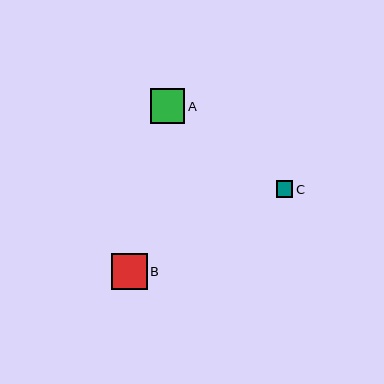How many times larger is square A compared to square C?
Square A is approximately 2.1 times the size of square C.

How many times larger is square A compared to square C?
Square A is approximately 2.1 times the size of square C.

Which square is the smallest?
Square C is the smallest with a size of approximately 17 pixels.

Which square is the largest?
Square B is the largest with a size of approximately 36 pixels.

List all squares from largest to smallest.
From largest to smallest: B, A, C.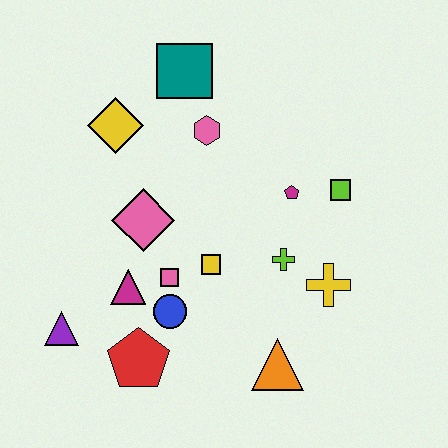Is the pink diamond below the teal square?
Yes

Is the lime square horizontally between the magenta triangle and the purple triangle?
No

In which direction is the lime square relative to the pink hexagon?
The lime square is to the right of the pink hexagon.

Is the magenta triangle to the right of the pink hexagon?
No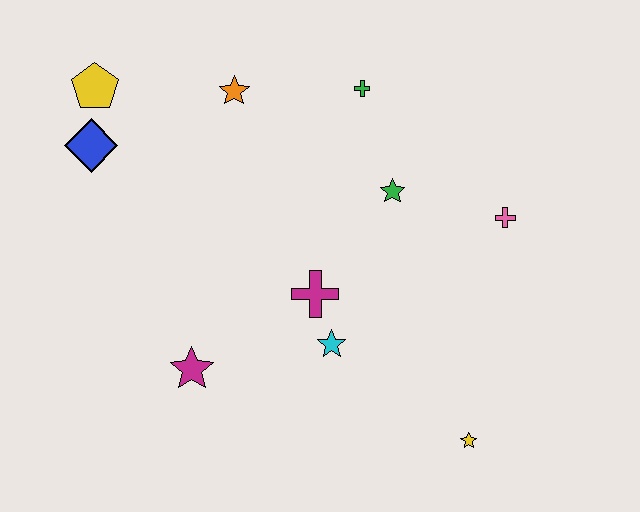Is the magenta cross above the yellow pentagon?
No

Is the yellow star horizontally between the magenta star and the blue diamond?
No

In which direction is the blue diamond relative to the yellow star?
The blue diamond is to the left of the yellow star.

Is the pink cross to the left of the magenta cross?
No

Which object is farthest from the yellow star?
The yellow pentagon is farthest from the yellow star.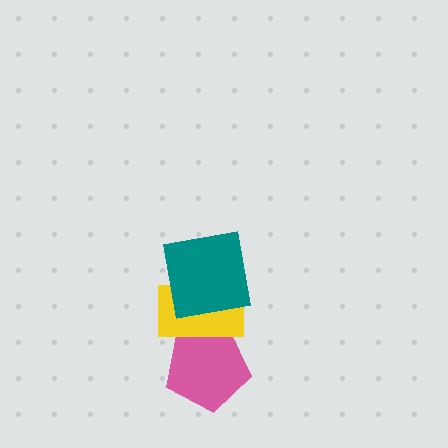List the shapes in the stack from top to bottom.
From top to bottom: the teal square, the yellow rectangle, the pink pentagon.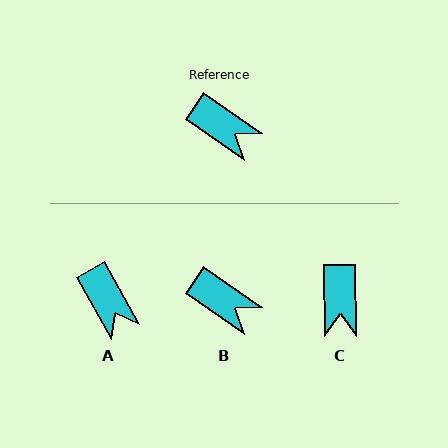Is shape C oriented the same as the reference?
No, it is off by about 55 degrees.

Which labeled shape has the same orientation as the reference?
B.